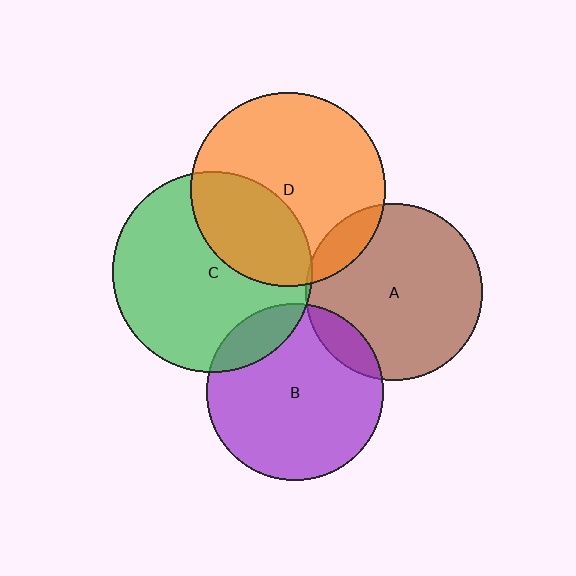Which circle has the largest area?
Circle C (green).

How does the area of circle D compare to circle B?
Approximately 1.2 times.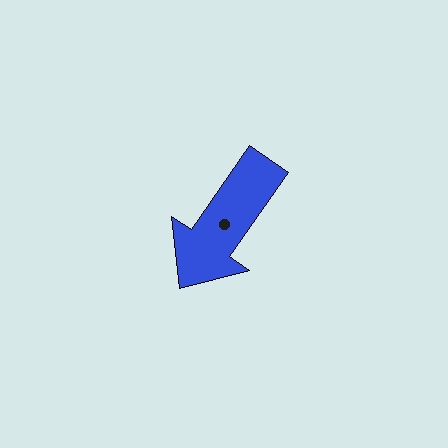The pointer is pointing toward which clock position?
Roughly 7 o'clock.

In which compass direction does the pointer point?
Southwest.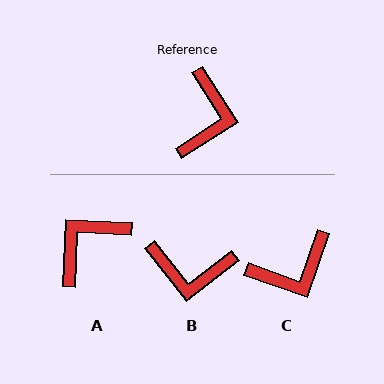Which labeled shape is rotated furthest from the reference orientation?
A, about 145 degrees away.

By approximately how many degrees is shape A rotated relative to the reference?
Approximately 145 degrees counter-clockwise.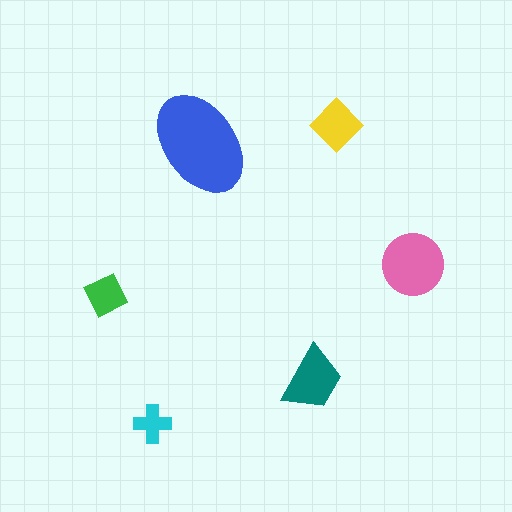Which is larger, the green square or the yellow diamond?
The yellow diamond.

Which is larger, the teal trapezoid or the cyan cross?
The teal trapezoid.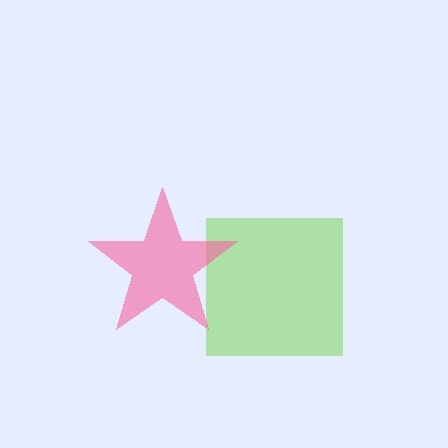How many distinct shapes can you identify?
There are 2 distinct shapes: a lime square, a pink star.